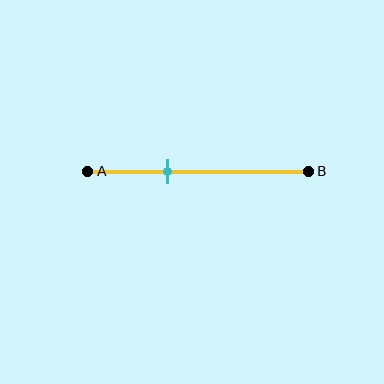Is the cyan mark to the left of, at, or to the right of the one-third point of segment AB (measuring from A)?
The cyan mark is approximately at the one-third point of segment AB.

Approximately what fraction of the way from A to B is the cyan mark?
The cyan mark is approximately 35% of the way from A to B.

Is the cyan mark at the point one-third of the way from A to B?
Yes, the mark is approximately at the one-third point.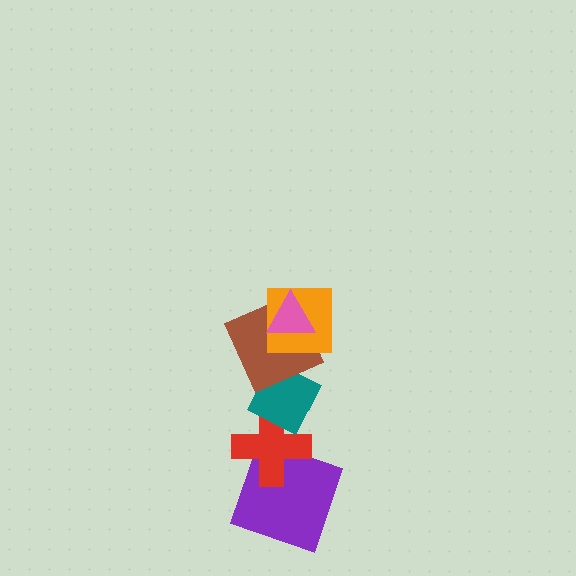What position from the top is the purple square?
The purple square is 6th from the top.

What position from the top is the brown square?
The brown square is 3rd from the top.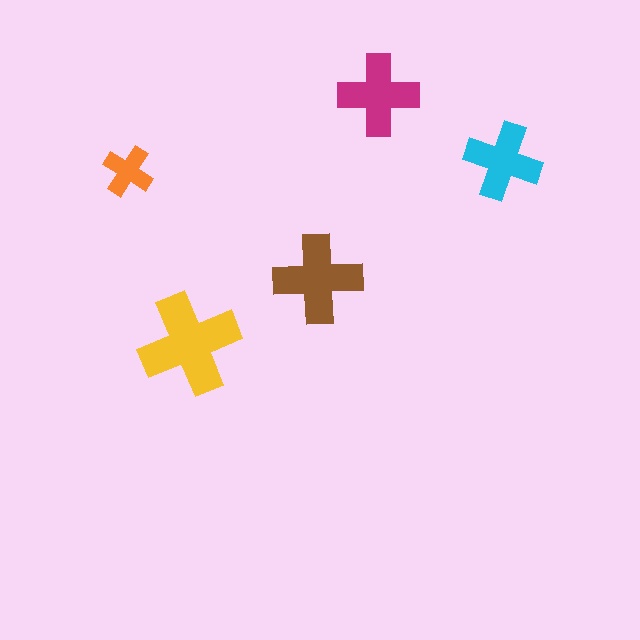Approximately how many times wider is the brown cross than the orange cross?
About 2 times wider.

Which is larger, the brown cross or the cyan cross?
The brown one.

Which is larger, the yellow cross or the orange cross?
The yellow one.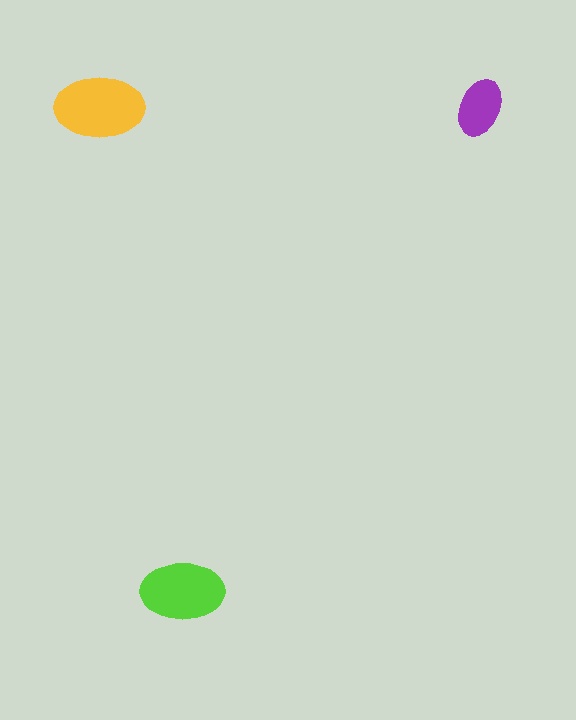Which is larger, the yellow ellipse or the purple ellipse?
The yellow one.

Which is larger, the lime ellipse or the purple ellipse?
The lime one.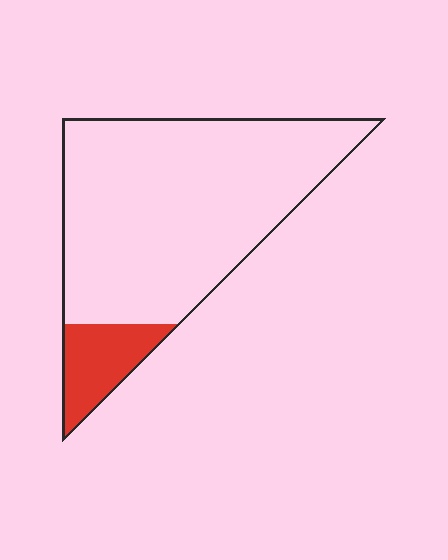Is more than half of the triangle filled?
No.